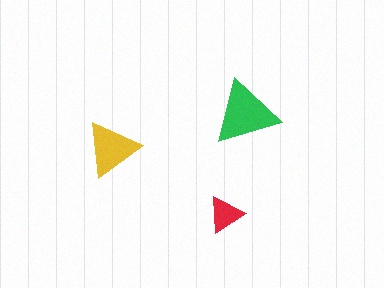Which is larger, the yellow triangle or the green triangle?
The green one.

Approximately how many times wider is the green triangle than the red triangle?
About 2 times wider.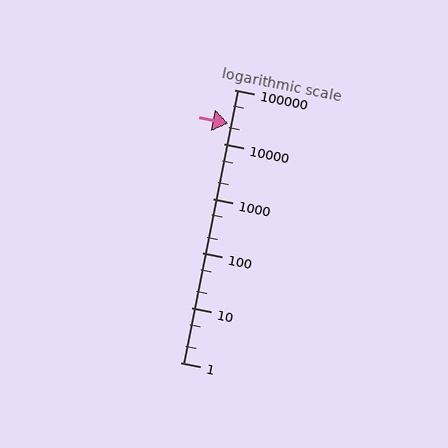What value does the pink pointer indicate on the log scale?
The pointer indicates approximately 24000.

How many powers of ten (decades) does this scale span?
The scale spans 5 decades, from 1 to 100000.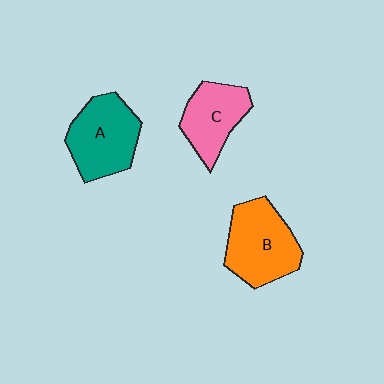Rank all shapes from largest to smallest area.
From largest to smallest: B (orange), A (teal), C (pink).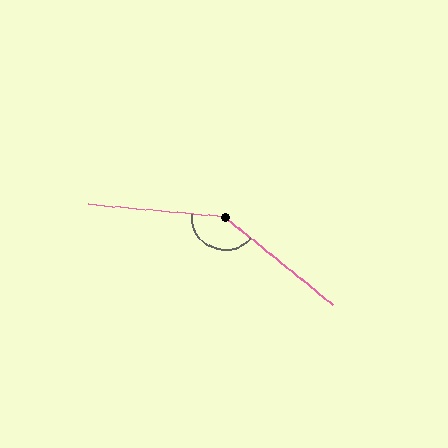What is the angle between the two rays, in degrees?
Approximately 146 degrees.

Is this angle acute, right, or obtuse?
It is obtuse.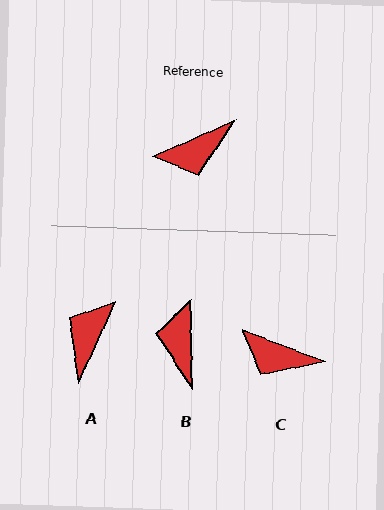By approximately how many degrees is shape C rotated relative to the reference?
Approximately 45 degrees clockwise.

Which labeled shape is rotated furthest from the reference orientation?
A, about 138 degrees away.